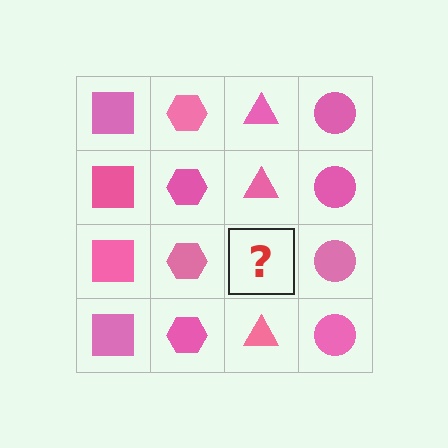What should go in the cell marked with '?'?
The missing cell should contain a pink triangle.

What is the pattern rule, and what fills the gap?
The rule is that each column has a consistent shape. The gap should be filled with a pink triangle.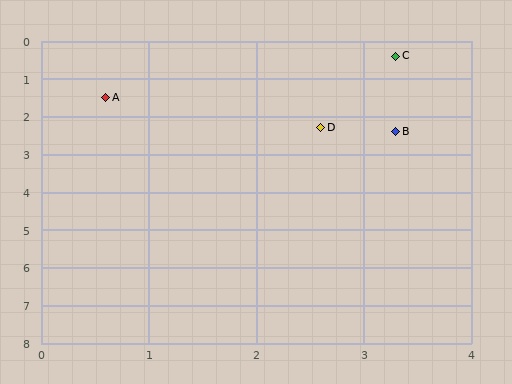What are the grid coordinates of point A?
Point A is at approximately (0.6, 1.5).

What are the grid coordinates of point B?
Point B is at approximately (3.3, 2.4).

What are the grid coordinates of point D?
Point D is at approximately (2.6, 2.3).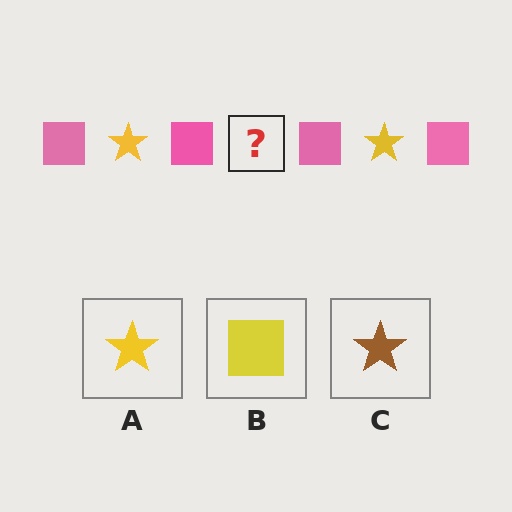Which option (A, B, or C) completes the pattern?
A.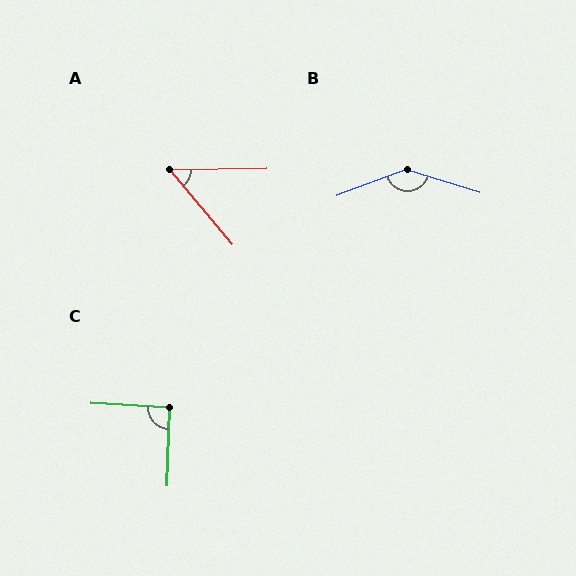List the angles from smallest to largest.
A (51°), C (91°), B (143°).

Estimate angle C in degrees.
Approximately 91 degrees.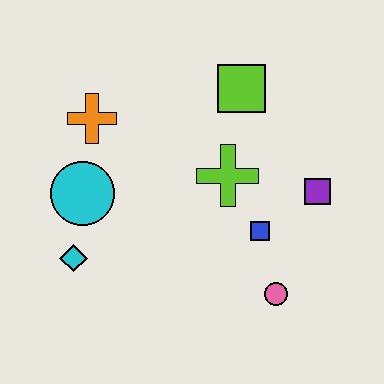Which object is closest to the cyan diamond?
The cyan circle is closest to the cyan diamond.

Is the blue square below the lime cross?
Yes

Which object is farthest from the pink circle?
The orange cross is farthest from the pink circle.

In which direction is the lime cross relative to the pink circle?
The lime cross is above the pink circle.